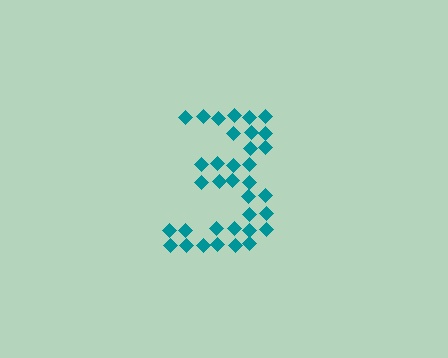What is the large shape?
The large shape is the digit 3.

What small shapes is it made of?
It is made of small diamonds.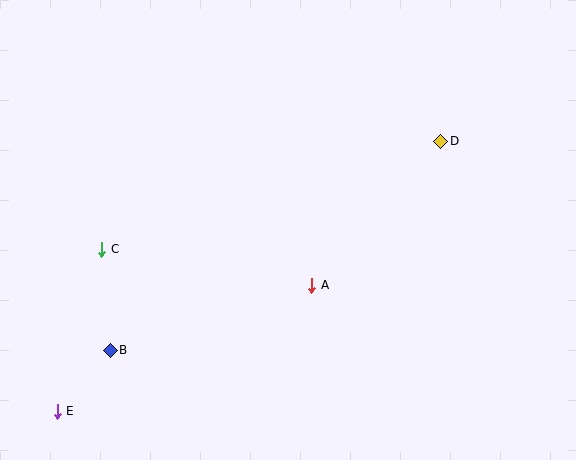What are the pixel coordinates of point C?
Point C is at (102, 249).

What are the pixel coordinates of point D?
Point D is at (441, 141).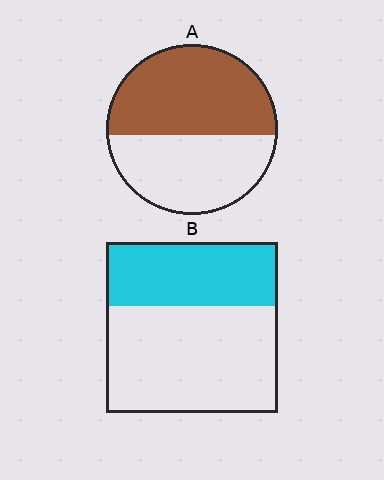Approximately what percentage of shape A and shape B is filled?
A is approximately 55% and B is approximately 35%.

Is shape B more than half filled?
No.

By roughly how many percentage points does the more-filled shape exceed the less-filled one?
By roughly 15 percentage points (A over B).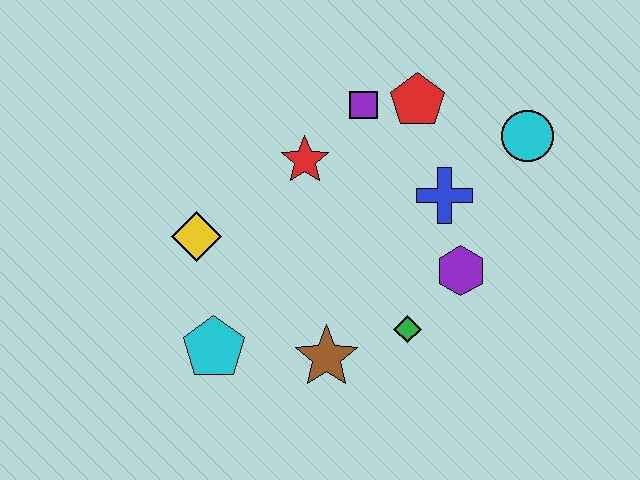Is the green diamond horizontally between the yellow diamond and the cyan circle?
Yes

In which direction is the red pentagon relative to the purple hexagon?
The red pentagon is above the purple hexagon.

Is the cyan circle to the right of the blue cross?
Yes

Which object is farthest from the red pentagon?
The cyan pentagon is farthest from the red pentagon.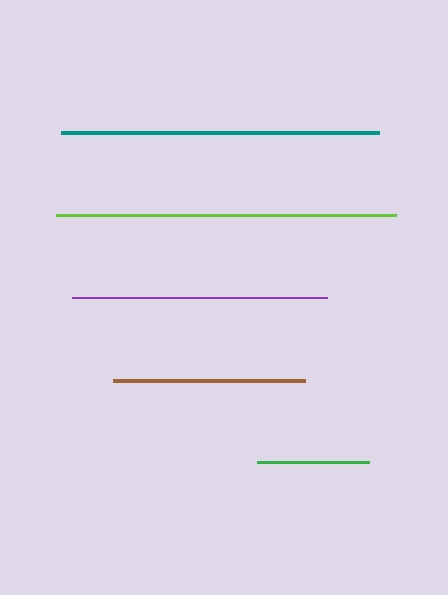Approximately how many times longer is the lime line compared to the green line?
The lime line is approximately 3.0 times the length of the green line.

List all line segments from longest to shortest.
From longest to shortest: lime, teal, purple, brown, green.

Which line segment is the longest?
The lime line is the longest at approximately 340 pixels.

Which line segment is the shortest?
The green line is the shortest at approximately 112 pixels.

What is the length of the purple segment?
The purple segment is approximately 255 pixels long.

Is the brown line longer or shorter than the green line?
The brown line is longer than the green line.